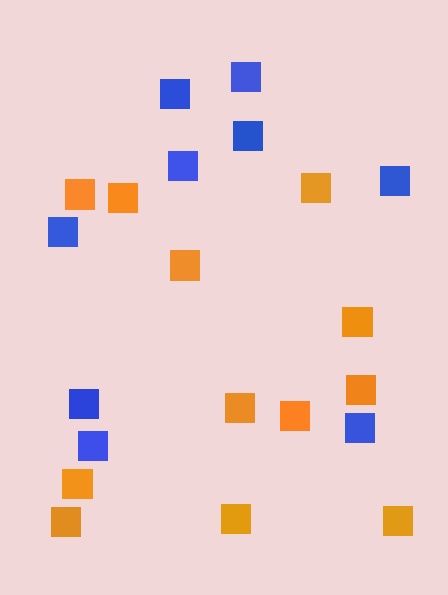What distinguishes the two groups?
There are 2 groups: one group of blue squares (9) and one group of orange squares (12).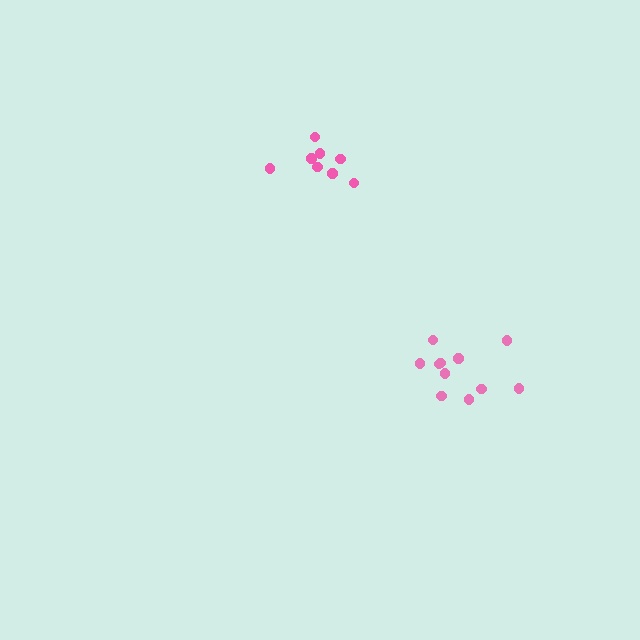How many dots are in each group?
Group 1: 8 dots, Group 2: 11 dots (19 total).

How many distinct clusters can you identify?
There are 2 distinct clusters.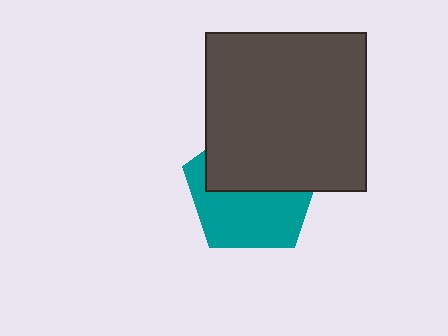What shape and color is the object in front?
The object in front is a dark gray rectangle.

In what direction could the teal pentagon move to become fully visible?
The teal pentagon could move down. That would shift it out from behind the dark gray rectangle entirely.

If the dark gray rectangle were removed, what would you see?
You would see the complete teal pentagon.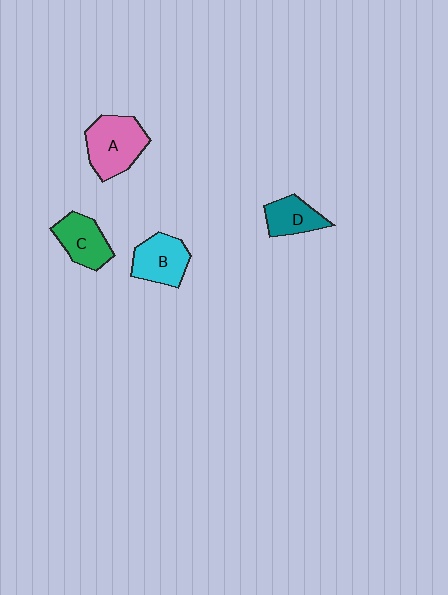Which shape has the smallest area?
Shape D (teal).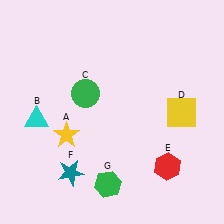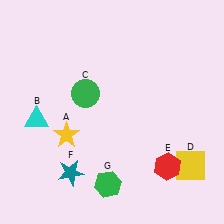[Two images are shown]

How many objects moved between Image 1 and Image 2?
1 object moved between the two images.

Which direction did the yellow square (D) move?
The yellow square (D) moved down.